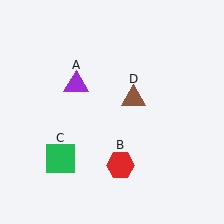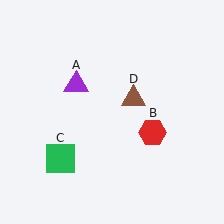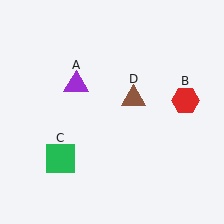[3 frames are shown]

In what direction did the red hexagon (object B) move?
The red hexagon (object B) moved up and to the right.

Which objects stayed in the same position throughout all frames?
Purple triangle (object A) and green square (object C) and brown triangle (object D) remained stationary.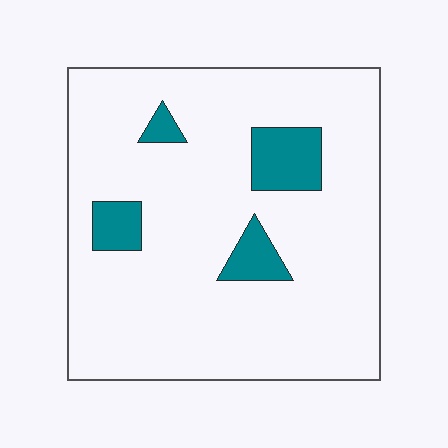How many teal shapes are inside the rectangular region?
4.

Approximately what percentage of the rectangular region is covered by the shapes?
Approximately 10%.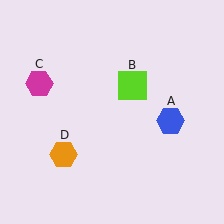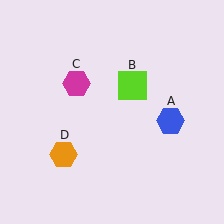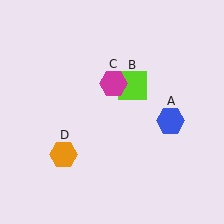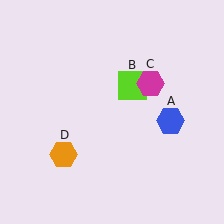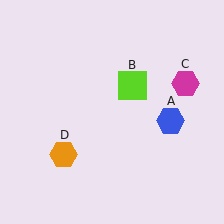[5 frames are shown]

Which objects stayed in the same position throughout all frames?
Blue hexagon (object A) and lime square (object B) and orange hexagon (object D) remained stationary.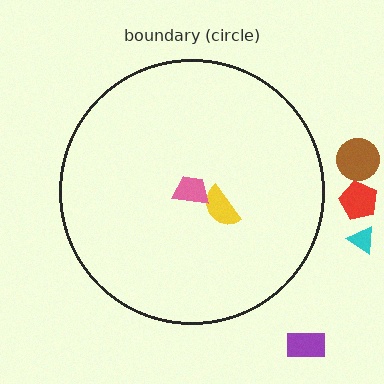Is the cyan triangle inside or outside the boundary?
Outside.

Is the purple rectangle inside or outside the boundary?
Outside.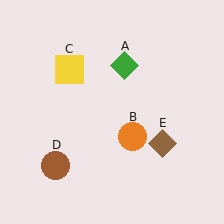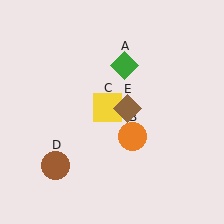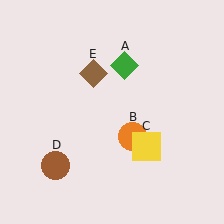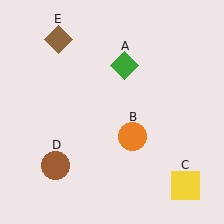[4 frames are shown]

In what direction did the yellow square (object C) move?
The yellow square (object C) moved down and to the right.